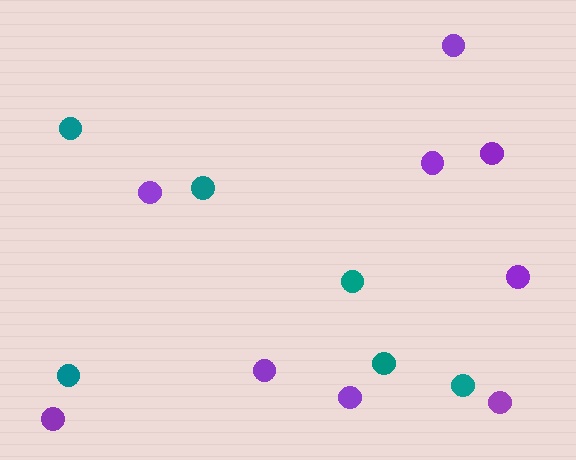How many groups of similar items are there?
There are 2 groups: one group of purple circles (9) and one group of teal circles (6).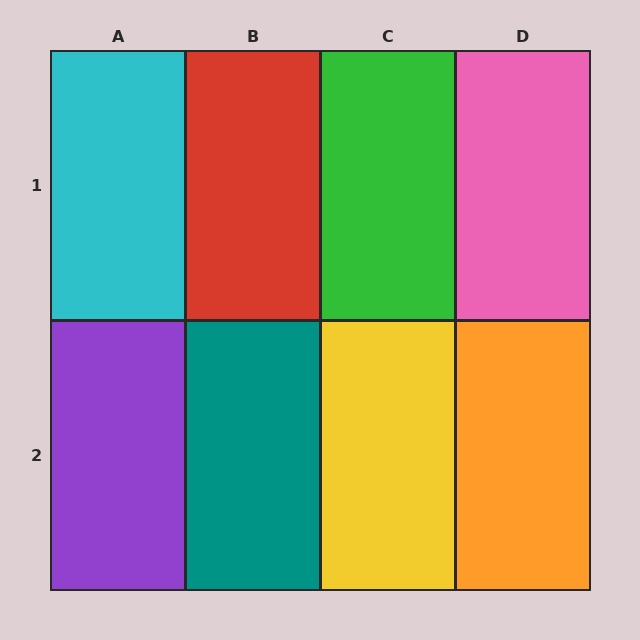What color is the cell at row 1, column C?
Green.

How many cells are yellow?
1 cell is yellow.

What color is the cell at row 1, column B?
Red.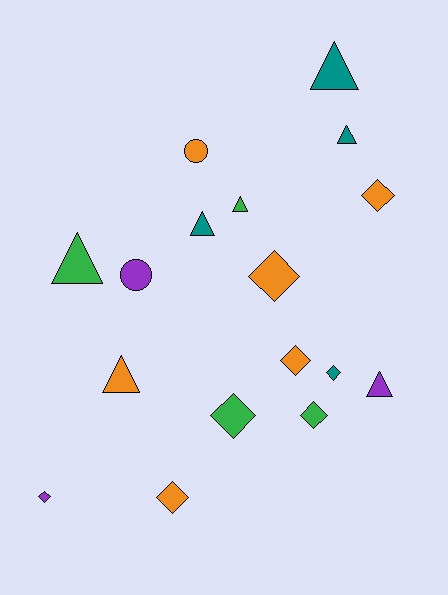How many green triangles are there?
There are 2 green triangles.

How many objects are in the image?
There are 17 objects.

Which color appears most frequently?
Orange, with 6 objects.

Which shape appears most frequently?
Diamond, with 8 objects.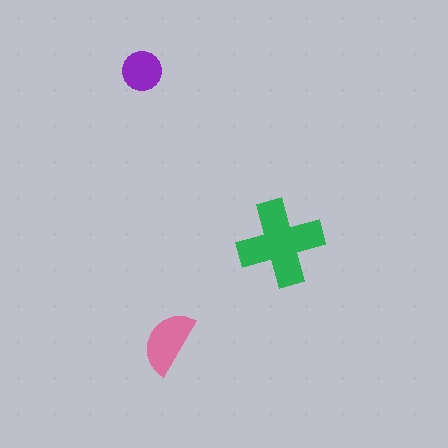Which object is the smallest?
The purple circle.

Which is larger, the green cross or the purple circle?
The green cross.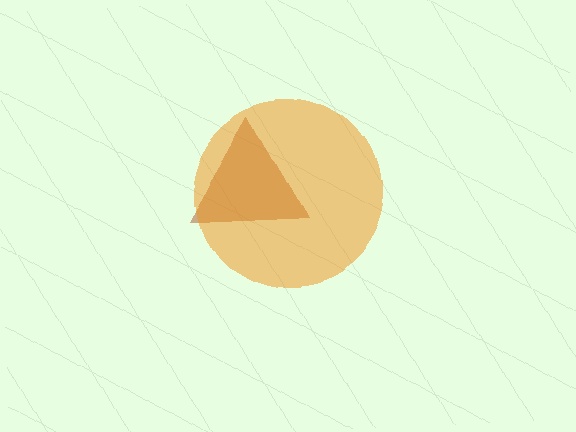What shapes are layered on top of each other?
The layered shapes are: a brown triangle, an orange circle.